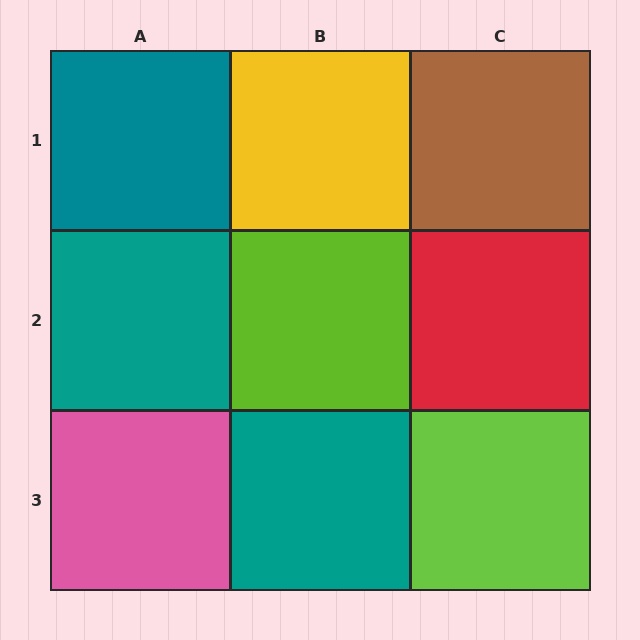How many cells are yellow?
1 cell is yellow.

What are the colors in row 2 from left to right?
Teal, lime, red.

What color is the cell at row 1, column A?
Teal.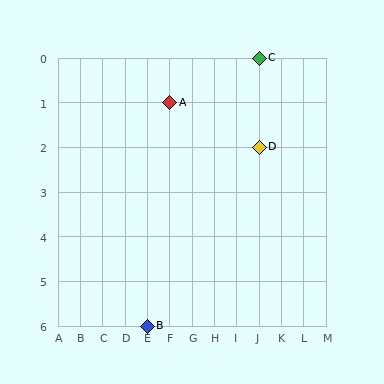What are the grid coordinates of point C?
Point C is at grid coordinates (J, 0).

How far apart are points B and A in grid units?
Points B and A are 1 column and 5 rows apart (about 5.1 grid units diagonally).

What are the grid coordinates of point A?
Point A is at grid coordinates (F, 1).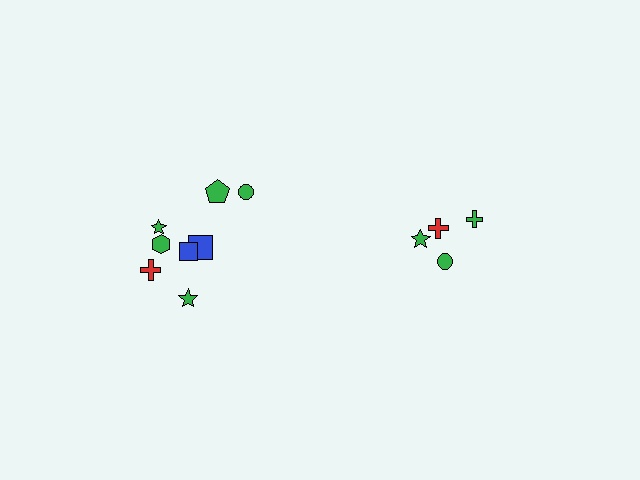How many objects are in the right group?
There are 4 objects.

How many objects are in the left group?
There are 8 objects.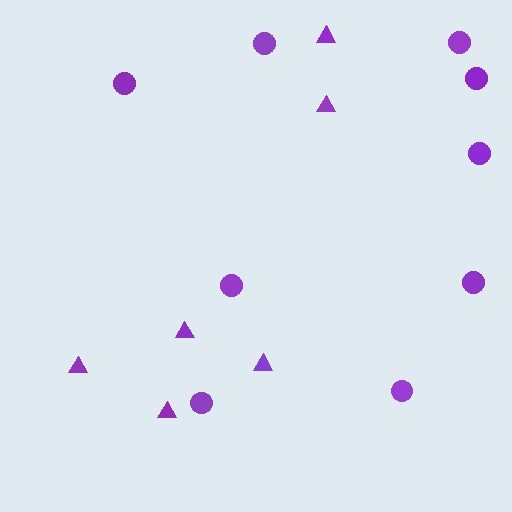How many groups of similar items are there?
There are 2 groups: one group of triangles (6) and one group of circles (9).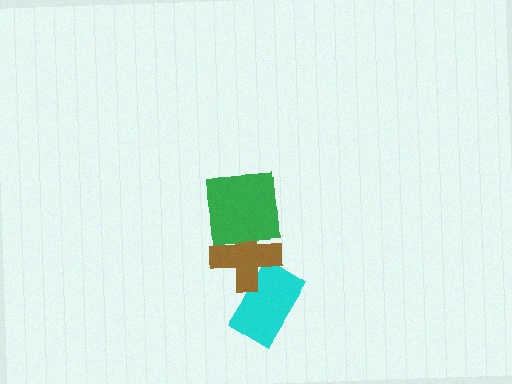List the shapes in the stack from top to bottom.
From top to bottom: the green square, the brown cross, the cyan rectangle.